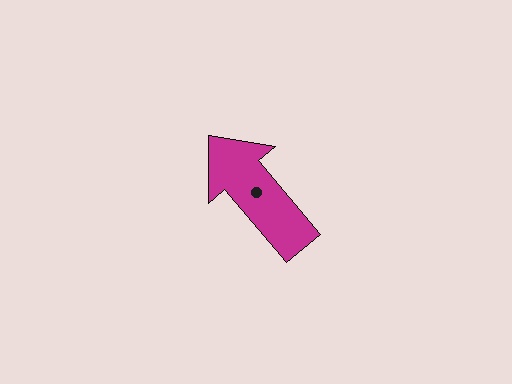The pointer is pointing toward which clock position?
Roughly 11 o'clock.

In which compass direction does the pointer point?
Northwest.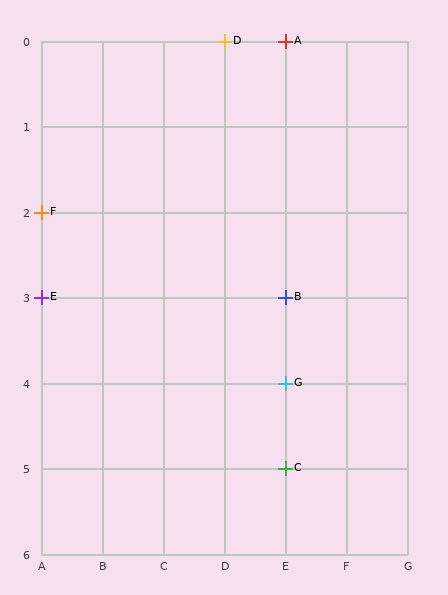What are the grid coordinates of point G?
Point G is at grid coordinates (E, 4).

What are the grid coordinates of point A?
Point A is at grid coordinates (E, 0).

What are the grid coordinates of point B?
Point B is at grid coordinates (E, 3).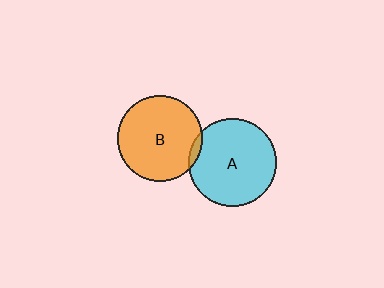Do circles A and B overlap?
Yes.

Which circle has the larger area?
Circle A (cyan).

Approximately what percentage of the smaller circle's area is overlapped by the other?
Approximately 5%.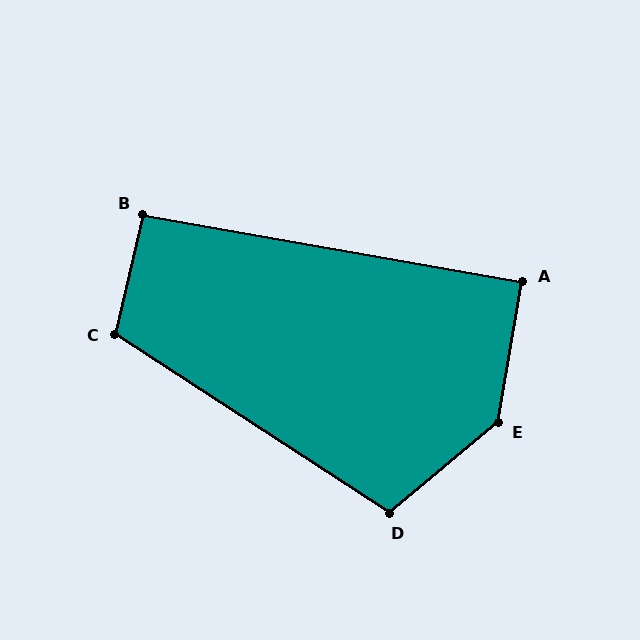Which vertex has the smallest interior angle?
A, at approximately 90 degrees.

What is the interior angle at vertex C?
Approximately 110 degrees (obtuse).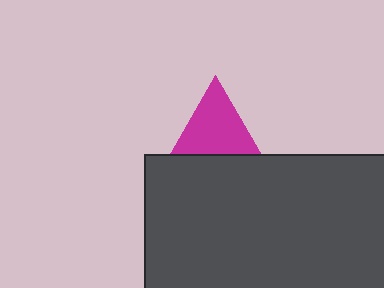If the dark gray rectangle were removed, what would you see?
You would see the complete magenta triangle.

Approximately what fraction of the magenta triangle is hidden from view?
Roughly 57% of the magenta triangle is hidden behind the dark gray rectangle.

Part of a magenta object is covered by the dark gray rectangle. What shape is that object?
It is a triangle.